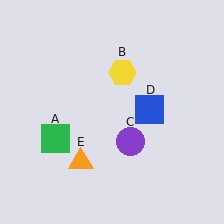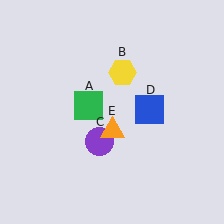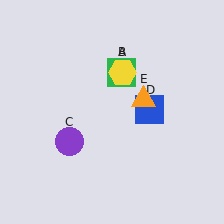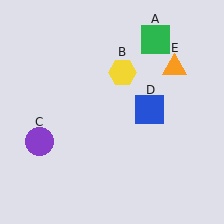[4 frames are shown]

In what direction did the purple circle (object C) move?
The purple circle (object C) moved left.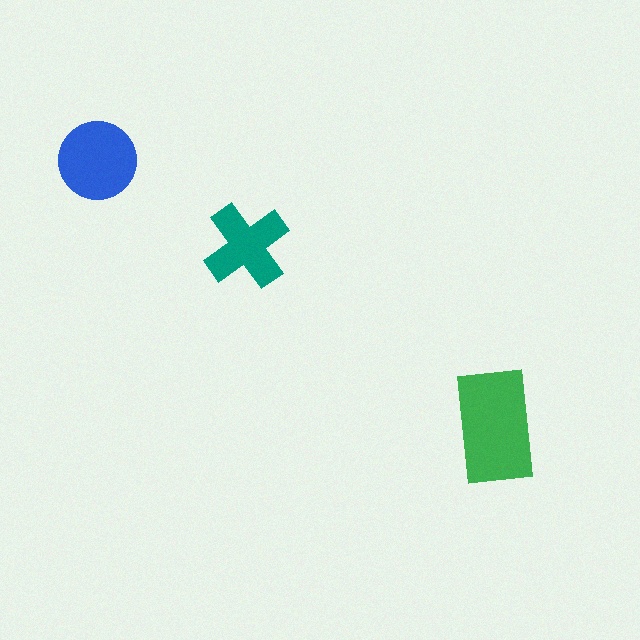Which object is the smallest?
The teal cross.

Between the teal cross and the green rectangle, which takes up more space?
The green rectangle.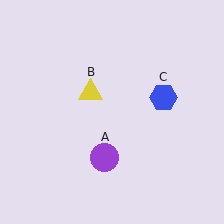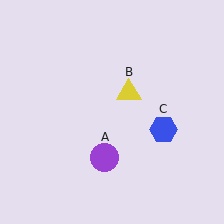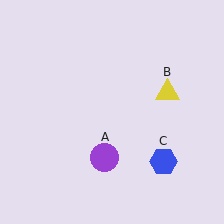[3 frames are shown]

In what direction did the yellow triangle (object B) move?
The yellow triangle (object B) moved right.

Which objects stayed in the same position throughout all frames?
Purple circle (object A) remained stationary.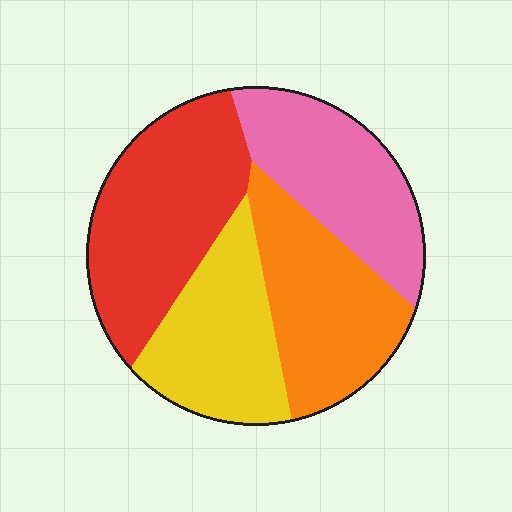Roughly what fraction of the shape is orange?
Orange covers roughly 25% of the shape.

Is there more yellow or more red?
Red.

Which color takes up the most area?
Red, at roughly 30%.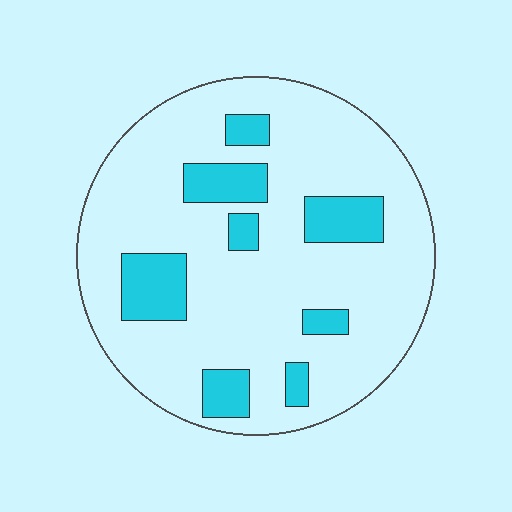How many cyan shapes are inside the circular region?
8.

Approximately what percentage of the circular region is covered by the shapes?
Approximately 20%.